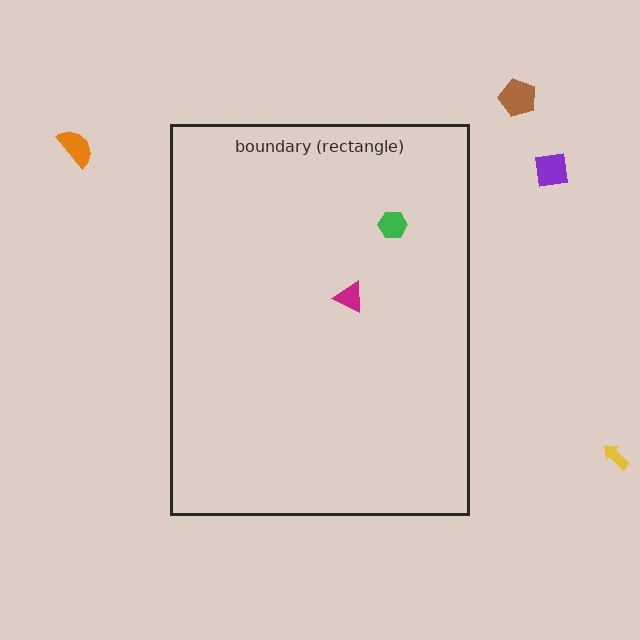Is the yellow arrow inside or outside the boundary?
Outside.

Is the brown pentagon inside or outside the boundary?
Outside.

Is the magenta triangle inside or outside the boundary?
Inside.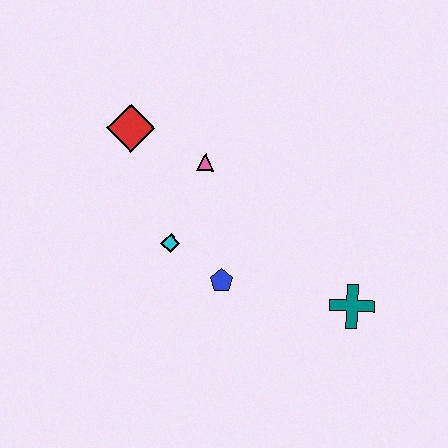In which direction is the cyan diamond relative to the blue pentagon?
The cyan diamond is to the left of the blue pentagon.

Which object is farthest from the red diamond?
The teal cross is farthest from the red diamond.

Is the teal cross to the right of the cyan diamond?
Yes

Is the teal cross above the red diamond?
No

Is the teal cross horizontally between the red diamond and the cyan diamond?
No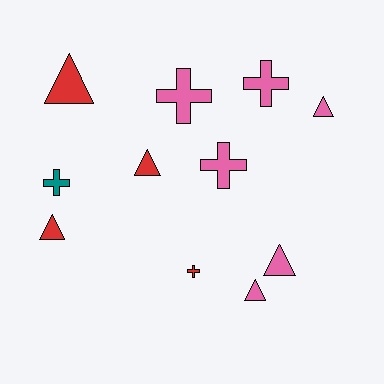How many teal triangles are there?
There are no teal triangles.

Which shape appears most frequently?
Triangle, with 6 objects.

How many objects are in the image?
There are 11 objects.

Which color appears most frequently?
Pink, with 6 objects.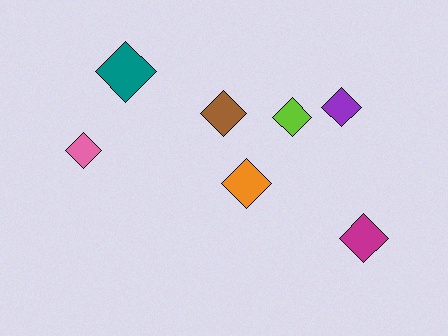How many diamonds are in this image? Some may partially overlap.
There are 7 diamonds.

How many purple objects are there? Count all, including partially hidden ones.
There is 1 purple object.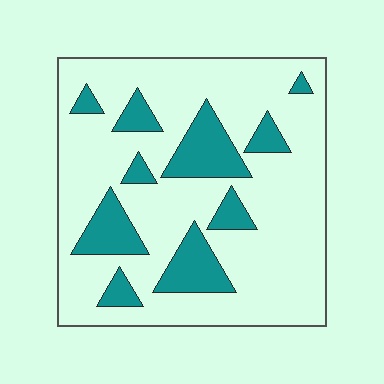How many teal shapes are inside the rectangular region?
10.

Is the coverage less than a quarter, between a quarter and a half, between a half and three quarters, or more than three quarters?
Less than a quarter.